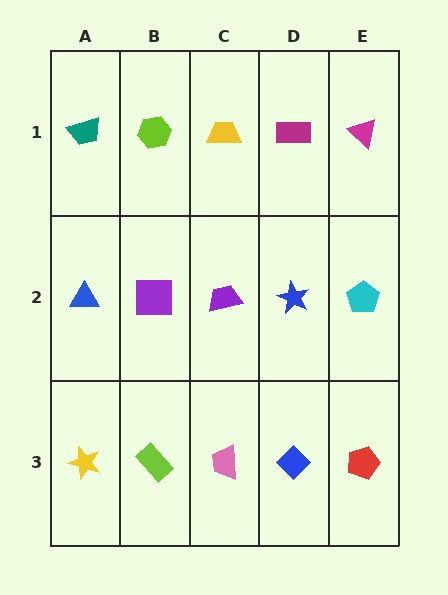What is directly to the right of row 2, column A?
A purple square.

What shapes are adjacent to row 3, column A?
A blue triangle (row 2, column A), a lime rectangle (row 3, column B).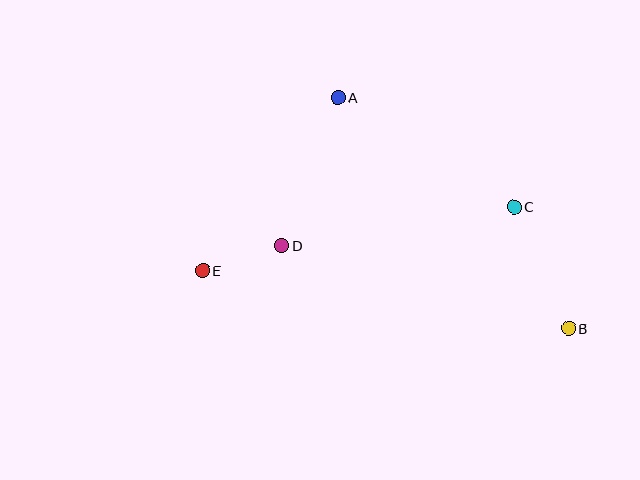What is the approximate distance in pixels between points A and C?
The distance between A and C is approximately 207 pixels.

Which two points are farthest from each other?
Points B and E are farthest from each other.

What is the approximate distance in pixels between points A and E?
The distance between A and E is approximately 220 pixels.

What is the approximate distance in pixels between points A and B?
The distance between A and B is approximately 326 pixels.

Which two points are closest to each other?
Points D and E are closest to each other.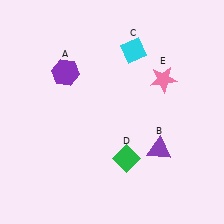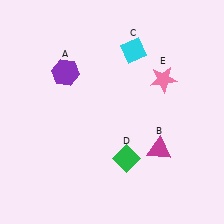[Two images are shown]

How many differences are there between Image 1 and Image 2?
There is 1 difference between the two images.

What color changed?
The triangle (B) changed from purple in Image 1 to magenta in Image 2.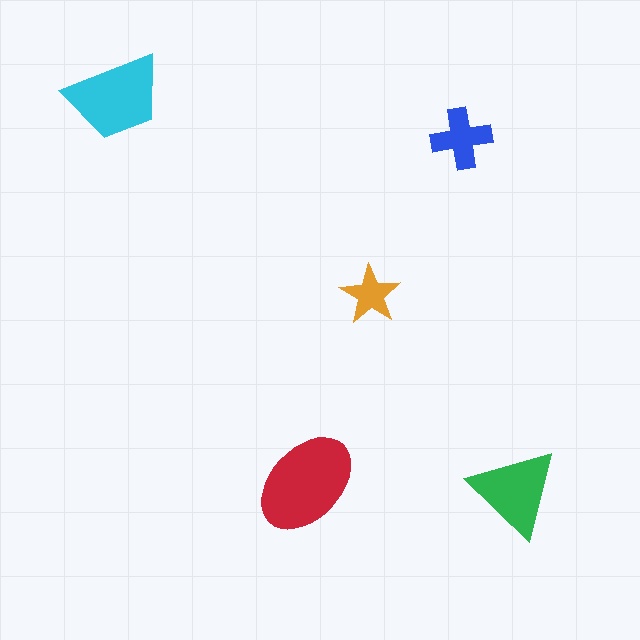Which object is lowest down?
The green triangle is bottommost.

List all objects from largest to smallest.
The red ellipse, the cyan trapezoid, the green triangle, the blue cross, the orange star.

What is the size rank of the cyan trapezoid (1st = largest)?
2nd.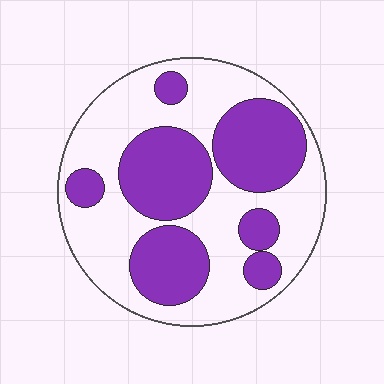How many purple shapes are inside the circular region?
7.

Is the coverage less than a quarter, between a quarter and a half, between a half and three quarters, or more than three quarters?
Between a quarter and a half.